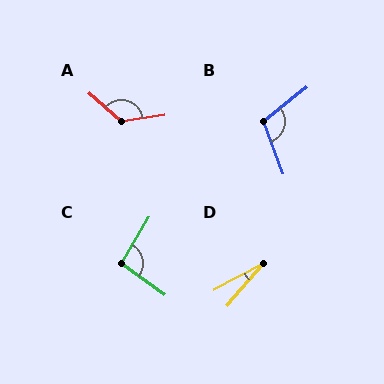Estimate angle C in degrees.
Approximately 95 degrees.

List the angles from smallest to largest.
D (21°), C (95°), B (109°), A (130°).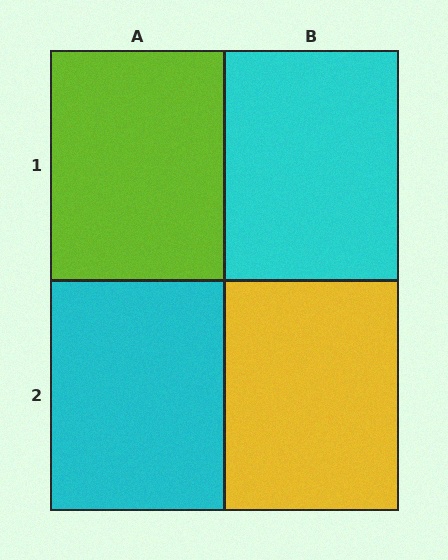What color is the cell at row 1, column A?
Lime.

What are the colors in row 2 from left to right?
Cyan, yellow.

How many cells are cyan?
2 cells are cyan.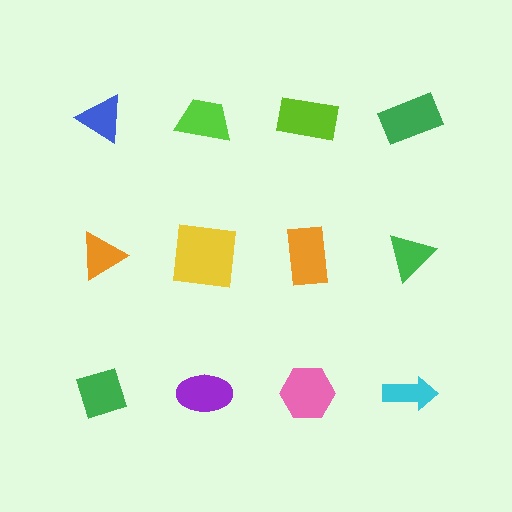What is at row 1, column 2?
A lime trapezoid.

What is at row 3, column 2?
A purple ellipse.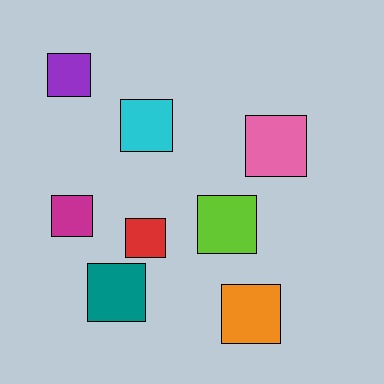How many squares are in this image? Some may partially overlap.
There are 8 squares.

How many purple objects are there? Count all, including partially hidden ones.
There is 1 purple object.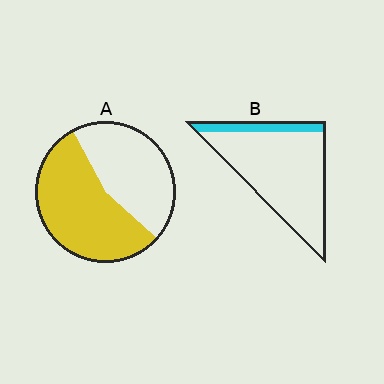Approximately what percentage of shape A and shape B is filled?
A is approximately 55% and B is approximately 15%.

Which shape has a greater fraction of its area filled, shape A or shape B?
Shape A.